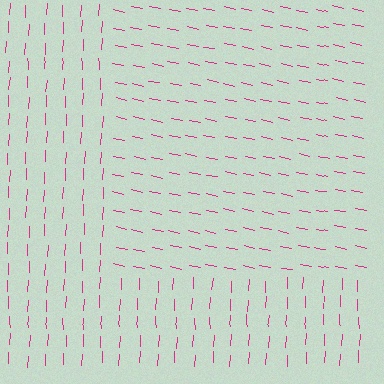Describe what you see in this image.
The image is filled with small magenta line segments. A rectangle region in the image has lines oriented differently from the surrounding lines, creating a visible texture boundary.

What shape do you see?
I see a rectangle.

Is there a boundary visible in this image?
Yes, there is a texture boundary formed by a change in line orientation.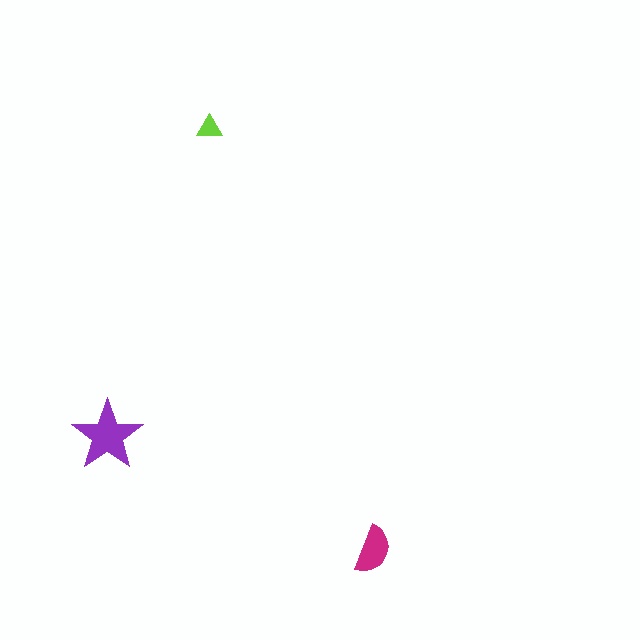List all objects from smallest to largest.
The lime triangle, the magenta semicircle, the purple star.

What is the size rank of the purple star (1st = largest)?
1st.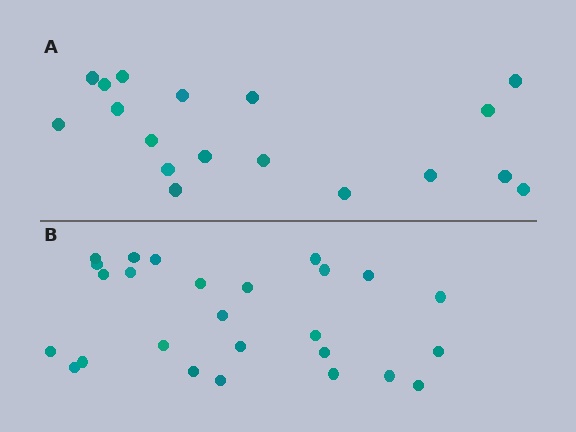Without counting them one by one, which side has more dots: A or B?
Region B (the bottom region) has more dots.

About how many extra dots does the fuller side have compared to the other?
Region B has roughly 8 or so more dots than region A.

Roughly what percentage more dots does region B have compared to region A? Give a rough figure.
About 45% more.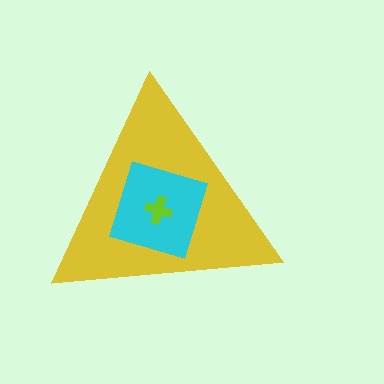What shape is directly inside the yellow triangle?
The cyan diamond.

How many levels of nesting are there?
3.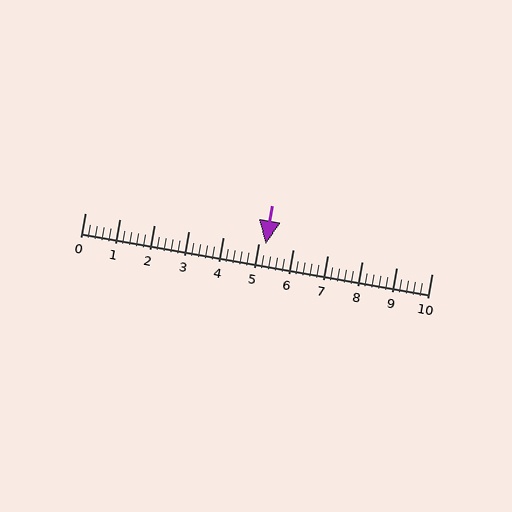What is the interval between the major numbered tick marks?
The major tick marks are spaced 1 units apart.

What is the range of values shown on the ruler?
The ruler shows values from 0 to 10.